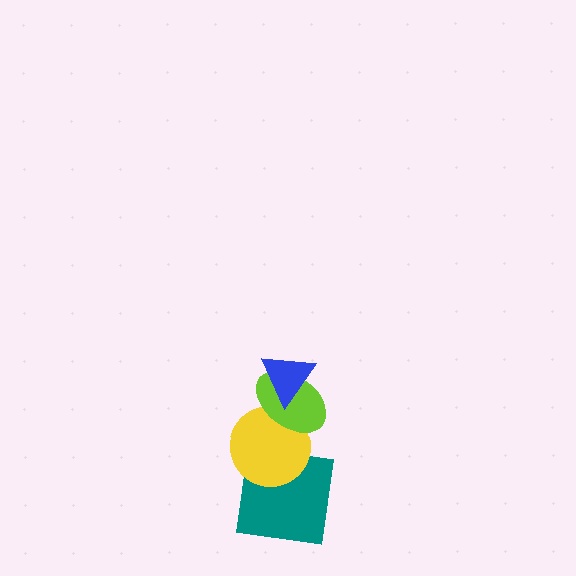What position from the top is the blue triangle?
The blue triangle is 1st from the top.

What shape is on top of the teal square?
The yellow circle is on top of the teal square.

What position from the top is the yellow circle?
The yellow circle is 3rd from the top.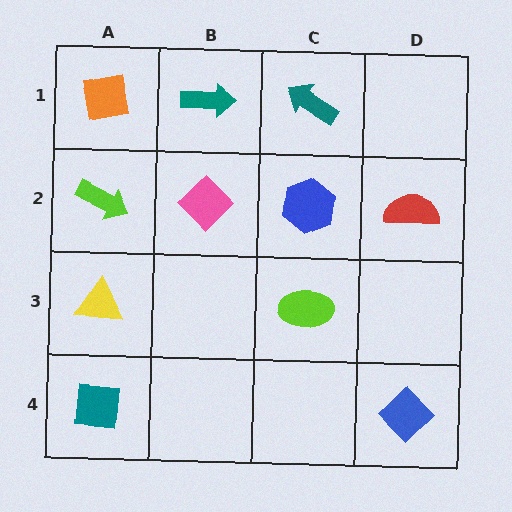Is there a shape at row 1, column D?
No, that cell is empty.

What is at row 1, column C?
A teal arrow.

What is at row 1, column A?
An orange square.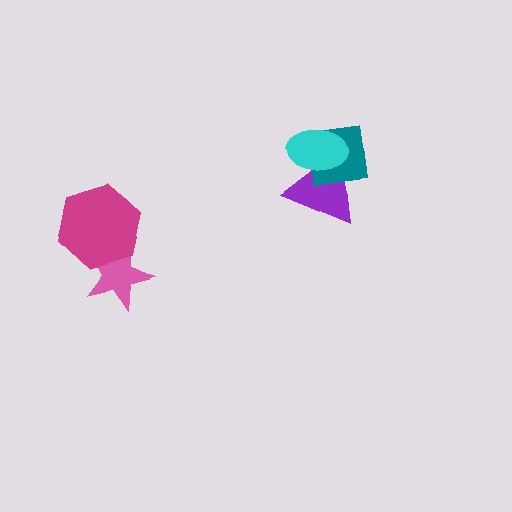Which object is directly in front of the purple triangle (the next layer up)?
The teal square is directly in front of the purple triangle.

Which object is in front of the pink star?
The magenta hexagon is in front of the pink star.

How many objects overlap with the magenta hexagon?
1 object overlaps with the magenta hexagon.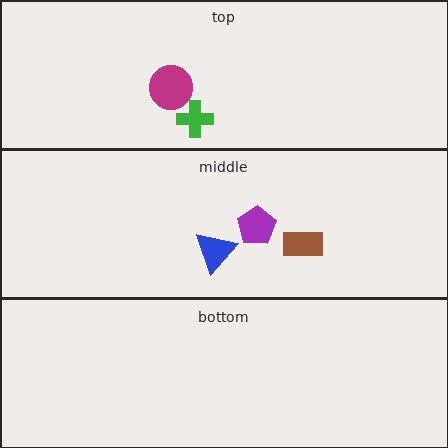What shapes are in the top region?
The green cross, the magenta circle.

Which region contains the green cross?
The top region.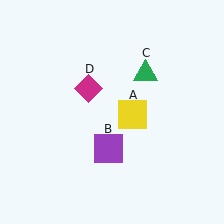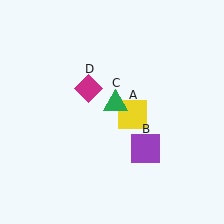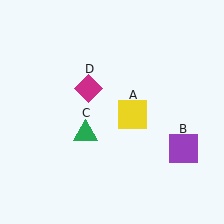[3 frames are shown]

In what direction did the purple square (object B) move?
The purple square (object B) moved right.